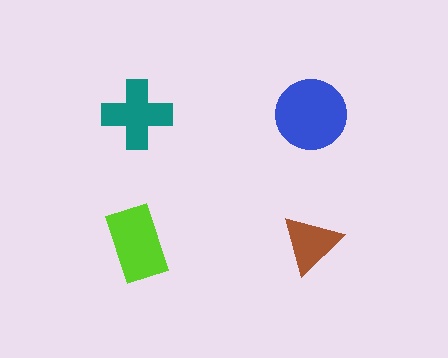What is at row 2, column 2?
A brown triangle.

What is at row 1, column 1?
A teal cross.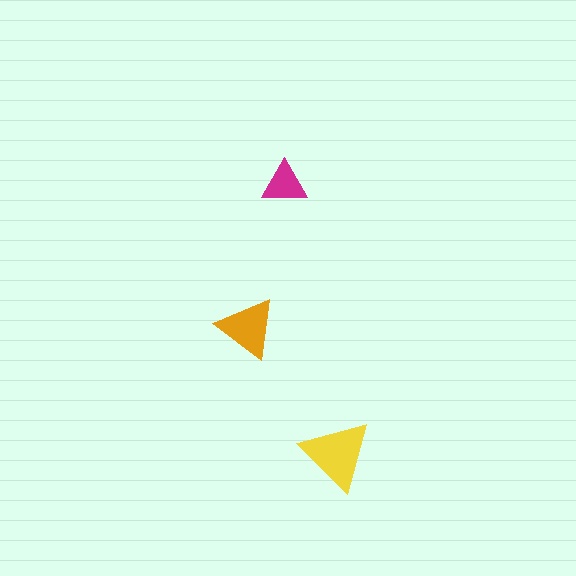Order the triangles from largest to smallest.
the yellow one, the orange one, the magenta one.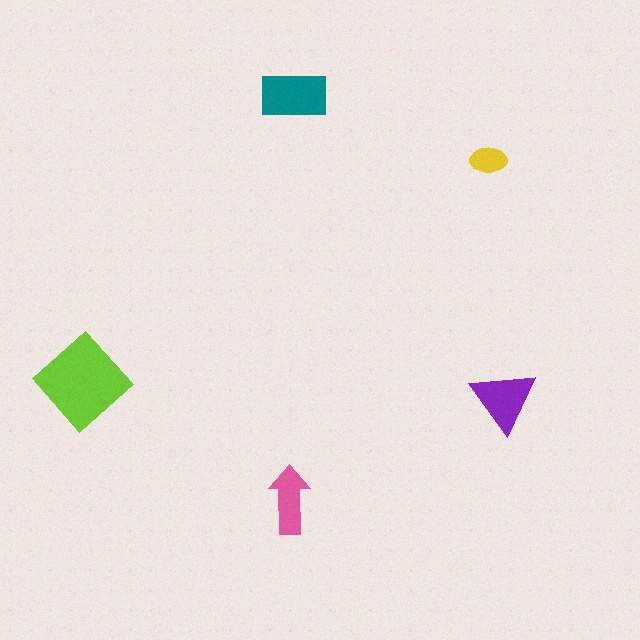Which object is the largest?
The lime diamond.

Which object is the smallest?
The yellow ellipse.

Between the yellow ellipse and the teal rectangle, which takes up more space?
The teal rectangle.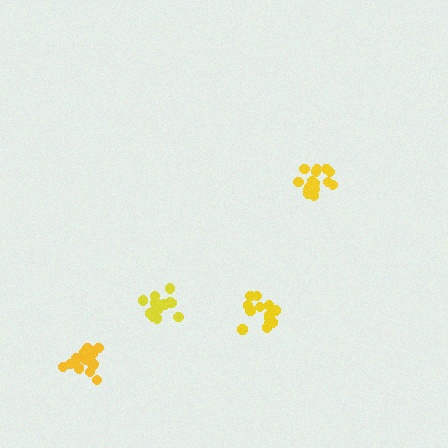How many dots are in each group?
Group 1: 15 dots, Group 2: 14 dots, Group 3: 15 dots, Group 4: 15 dots (59 total).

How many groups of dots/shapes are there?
There are 4 groups.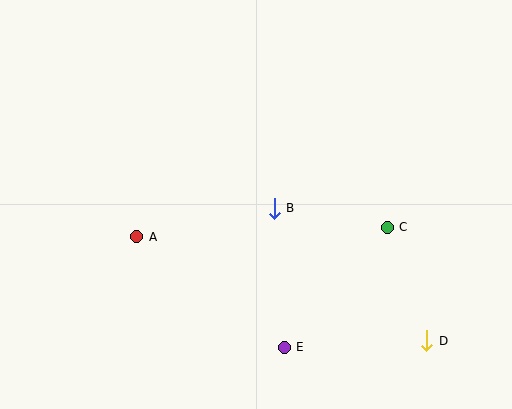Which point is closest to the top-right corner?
Point C is closest to the top-right corner.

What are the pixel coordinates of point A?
Point A is at (136, 237).